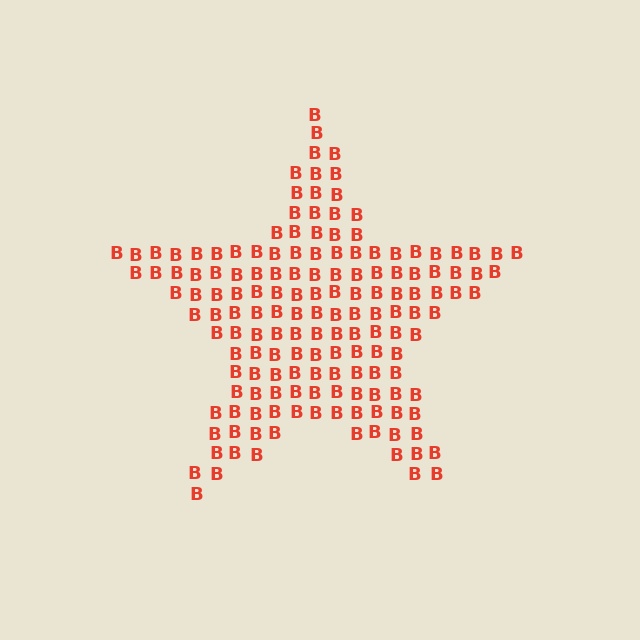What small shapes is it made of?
It is made of small letter B's.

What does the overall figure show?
The overall figure shows a star.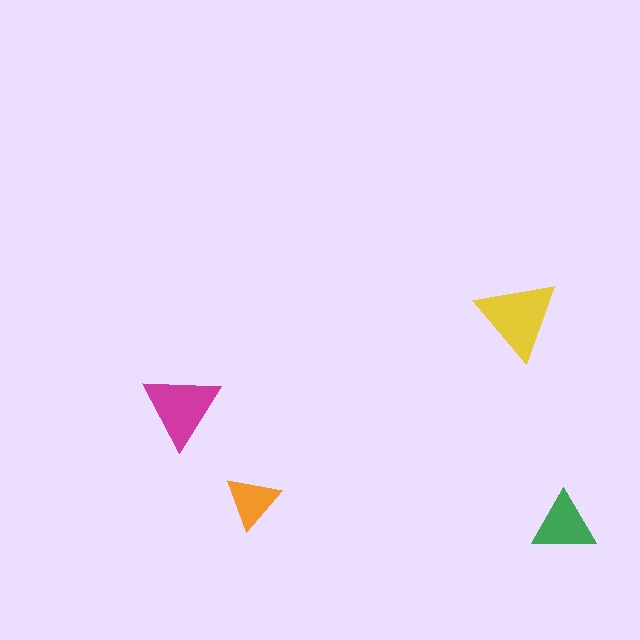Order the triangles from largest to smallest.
the yellow one, the magenta one, the green one, the orange one.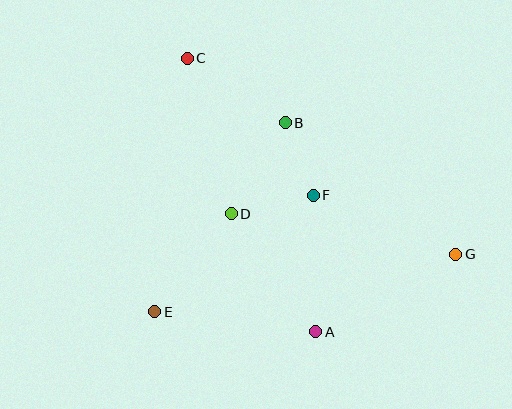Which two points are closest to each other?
Points B and F are closest to each other.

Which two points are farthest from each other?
Points C and G are farthest from each other.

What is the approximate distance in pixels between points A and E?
The distance between A and E is approximately 162 pixels.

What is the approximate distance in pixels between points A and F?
The distance between A and F is approximately 137 pixels.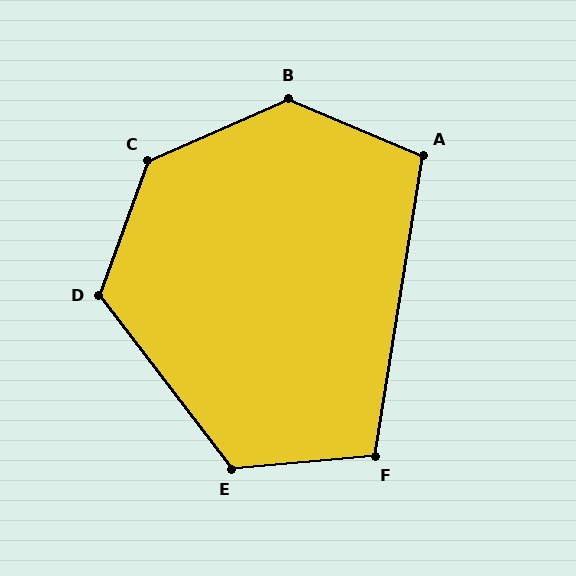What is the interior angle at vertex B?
Approximately 133 degrees (obtuse).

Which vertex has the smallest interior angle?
A, at approximately 104 degrees.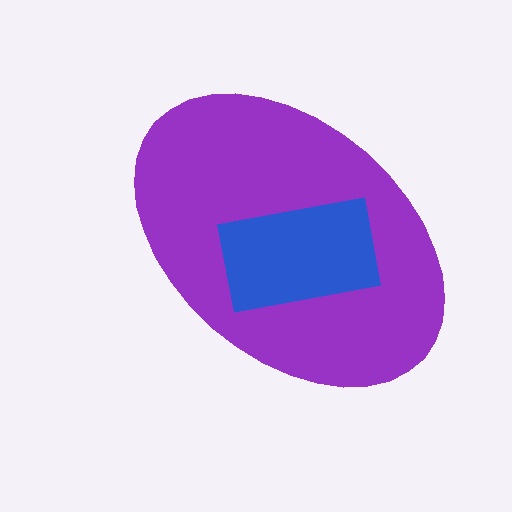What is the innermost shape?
The blue rectangle.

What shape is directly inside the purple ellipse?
The blue rectangle.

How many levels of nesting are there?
2.